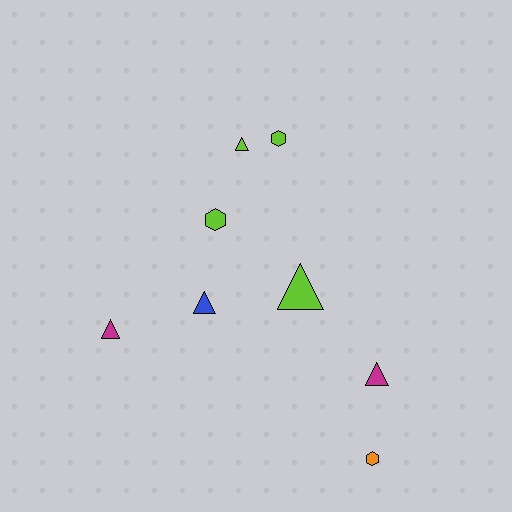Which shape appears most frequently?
Triangle, with 5 objects.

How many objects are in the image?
There are 8 objects.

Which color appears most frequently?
Lime, with 4 objects.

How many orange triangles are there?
There are no orange triangles.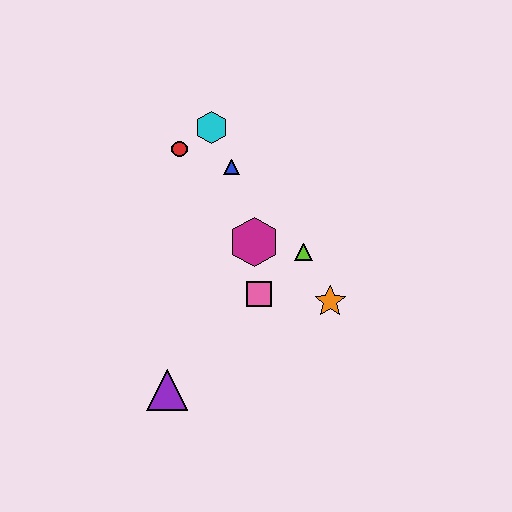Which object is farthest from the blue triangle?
The purple triangle is farthest from the blue triangle.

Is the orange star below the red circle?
Yes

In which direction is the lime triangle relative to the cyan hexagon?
The lime triangle is below the cyan hexagon.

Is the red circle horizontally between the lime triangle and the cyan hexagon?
No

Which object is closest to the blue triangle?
The cyan hexagon is closest to the blue triangle.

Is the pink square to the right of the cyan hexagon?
Yes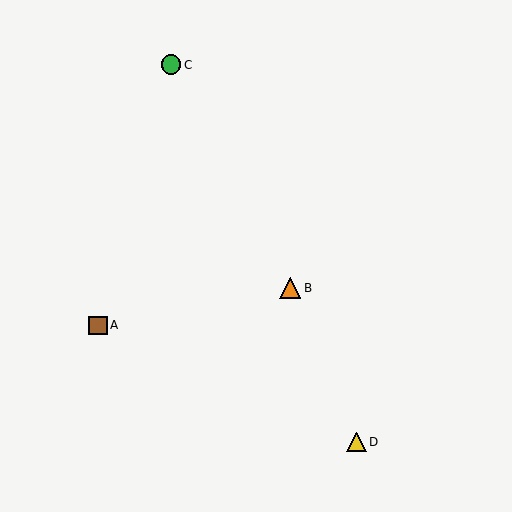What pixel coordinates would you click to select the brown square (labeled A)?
Click at (98, 325) to select the brown square A.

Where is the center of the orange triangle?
The center of the orange triangle is at (290, 288).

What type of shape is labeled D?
Shape D is a yellow triangle.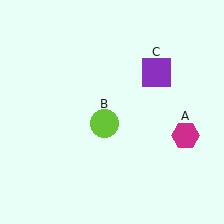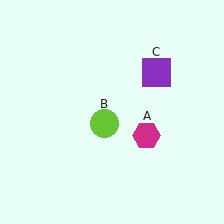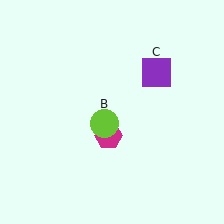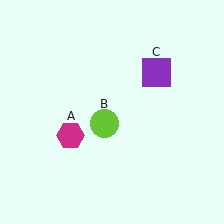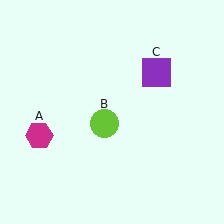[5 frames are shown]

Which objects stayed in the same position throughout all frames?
Lime circle (object B) and purple square (object C) remained stationary.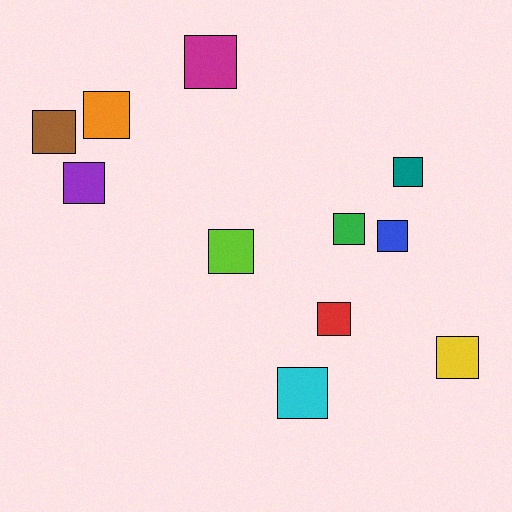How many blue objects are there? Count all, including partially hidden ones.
There is 1 blue object.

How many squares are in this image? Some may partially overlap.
There are 11 squares.